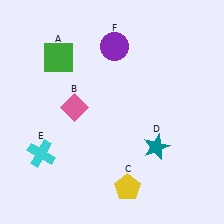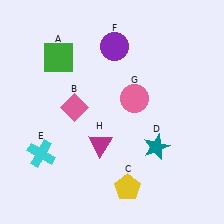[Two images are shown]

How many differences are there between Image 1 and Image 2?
There are 2 differences between the two images.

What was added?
A pink circle (G), a magenta triangle (H) were added in Image 2.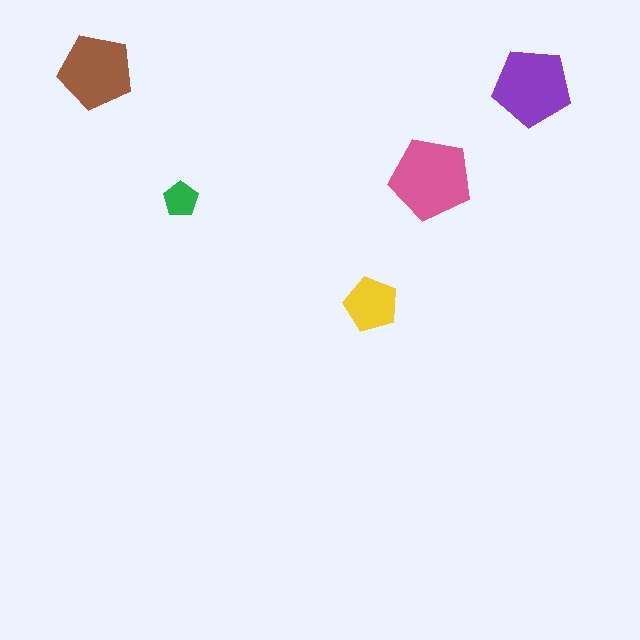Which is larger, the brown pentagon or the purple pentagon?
The purple one.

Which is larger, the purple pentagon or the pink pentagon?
The pink one.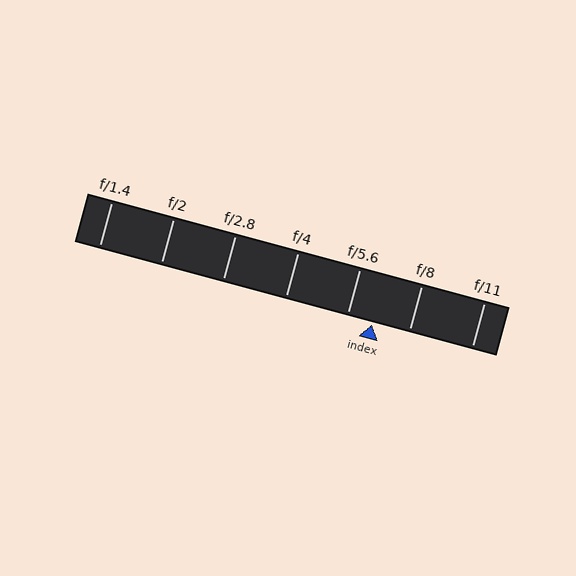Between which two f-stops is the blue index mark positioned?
The index mark is between f/5.6 and f/8.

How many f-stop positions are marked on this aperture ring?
There are 7 f-stop positions marked.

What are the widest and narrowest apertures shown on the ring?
The widest aperture shown is f/1.4 and the narrowest is f/11.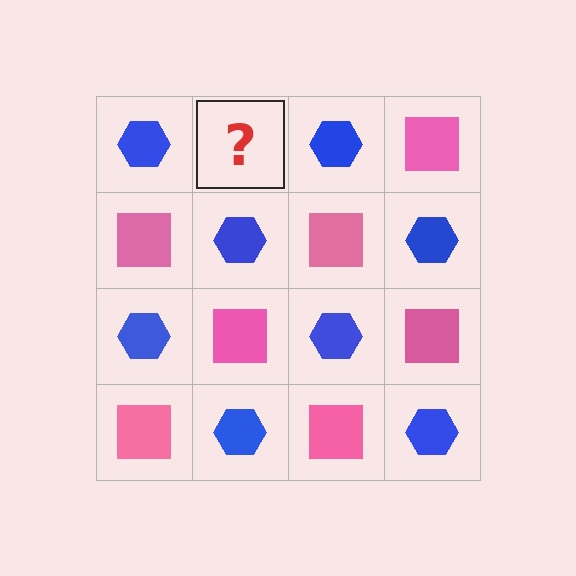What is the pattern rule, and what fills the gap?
The rule is that it alternates blue hexagon and pink square in a checkerboard pattern. The gap should be filled with a pink square.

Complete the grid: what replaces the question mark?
The question mark should be replaced with a pink square.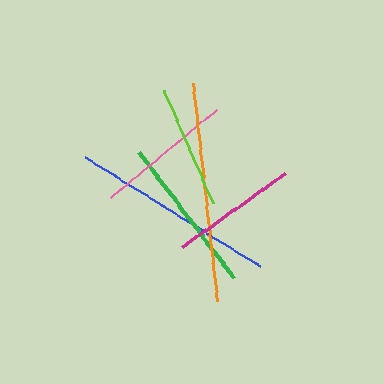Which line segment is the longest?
The orange line is the longest at approximately 220 pixels.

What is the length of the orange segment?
The orange segment is approximately 220 pixels long.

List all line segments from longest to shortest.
From longest to shortest: orange, blue, green, pink, magenta, lime.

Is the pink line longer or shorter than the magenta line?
The pink line is longer than the magenta line.